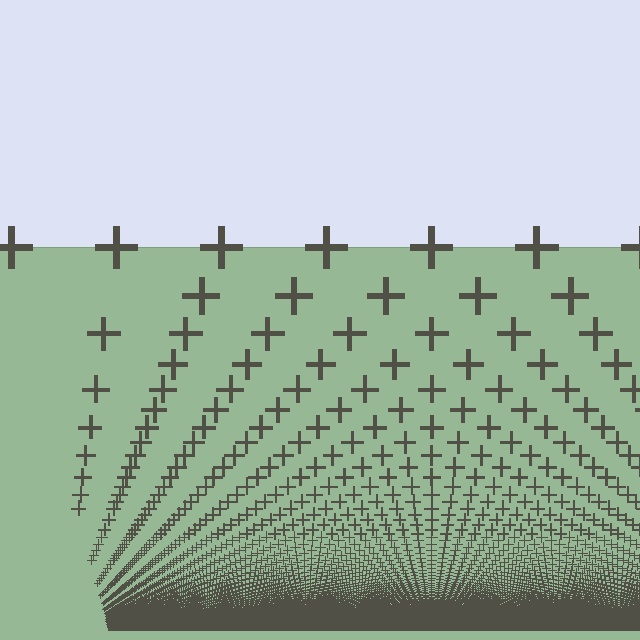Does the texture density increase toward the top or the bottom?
Density increases toward the bottom.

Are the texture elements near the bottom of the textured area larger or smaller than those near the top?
Smaller. The gradient is inverted — elements near the bottom are smaller and denser.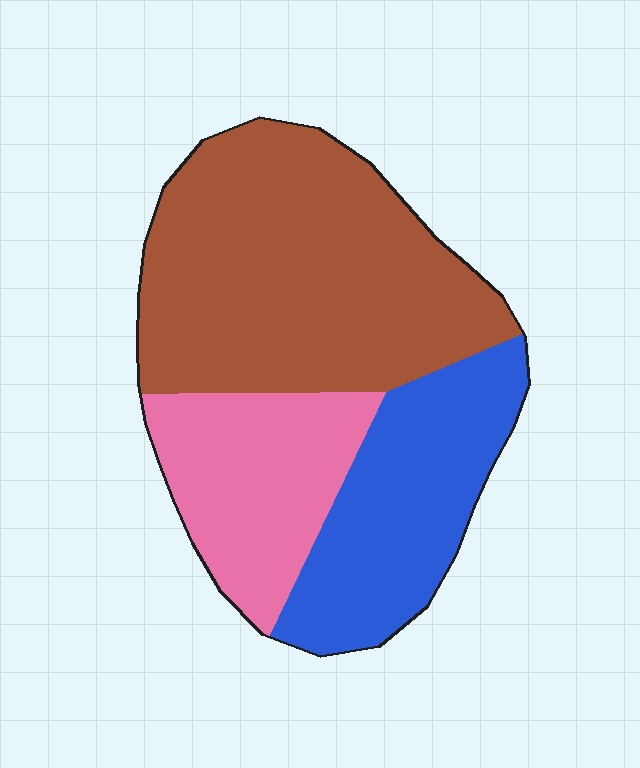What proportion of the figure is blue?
Blue covers 27% of the figure.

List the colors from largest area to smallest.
From largest to smallest: brown, blue, pink.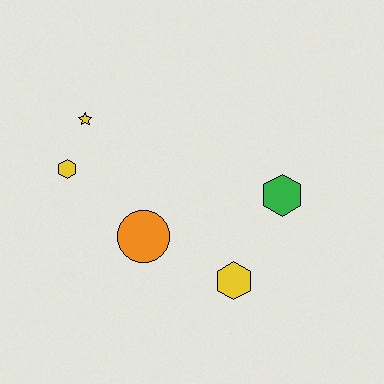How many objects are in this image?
There are 5 objects.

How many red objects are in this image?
There are no red objects.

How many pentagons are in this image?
There are no pentagons.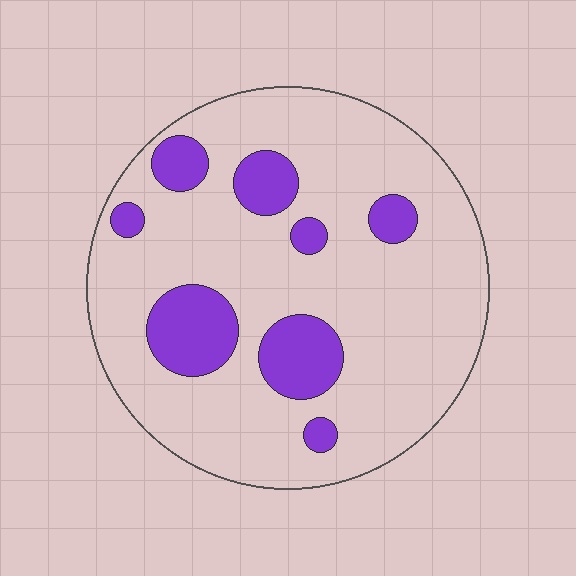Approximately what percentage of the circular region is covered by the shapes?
Approximately 20%.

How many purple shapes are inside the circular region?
8.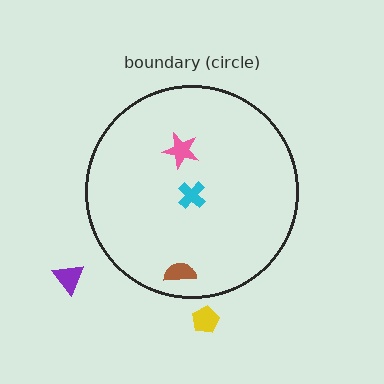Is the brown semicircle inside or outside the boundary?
Inside.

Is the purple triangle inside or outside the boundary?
Outside.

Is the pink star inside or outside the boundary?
Inside.